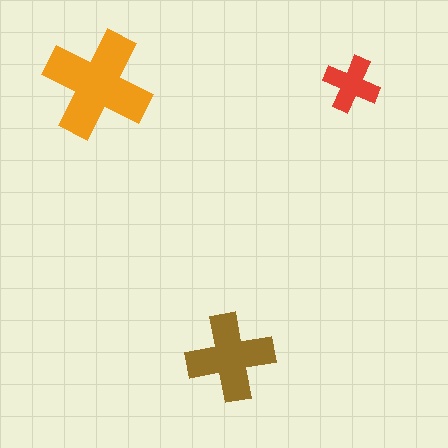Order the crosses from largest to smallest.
the orange one, the brown one, the red one.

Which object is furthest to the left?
The orange cross is leftmost.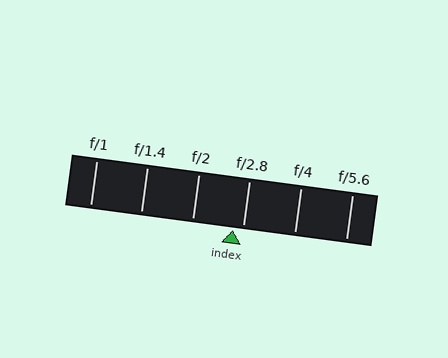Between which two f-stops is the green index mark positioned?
The index mark is between f/2 and f/2.8.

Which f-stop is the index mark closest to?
The index mark is closest to f/2.8.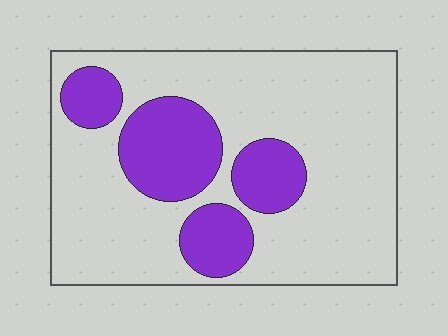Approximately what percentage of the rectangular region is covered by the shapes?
Approximately 25%.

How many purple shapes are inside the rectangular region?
4.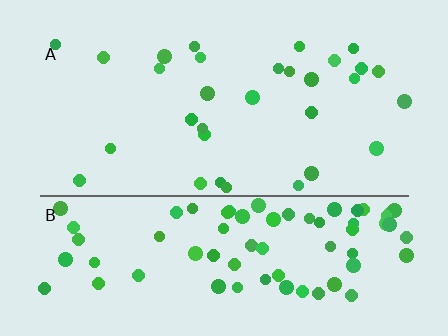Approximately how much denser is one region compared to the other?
Approximately 2.6× — region B over region A.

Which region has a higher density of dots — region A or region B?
B (the bottom).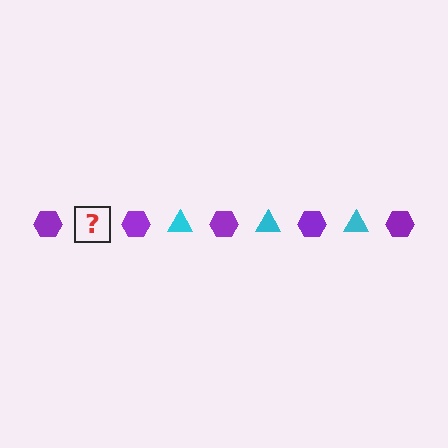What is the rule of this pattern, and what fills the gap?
The rule is that the pattern alternates between purple hexagon and cyan triangle. The gap should be filled with a cyan triangle.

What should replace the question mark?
The question mark should be replaced with a cyan triangle.